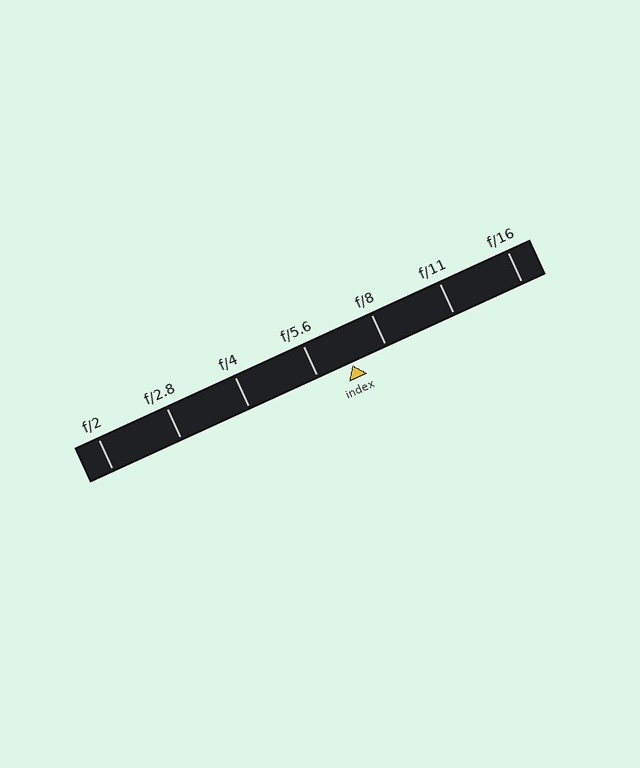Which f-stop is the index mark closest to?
The index mark is closest to f/5.6.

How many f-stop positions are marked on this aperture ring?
There are 7 f-stop positions marked.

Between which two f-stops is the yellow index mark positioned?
The index mark is between f/5.6 and f/8.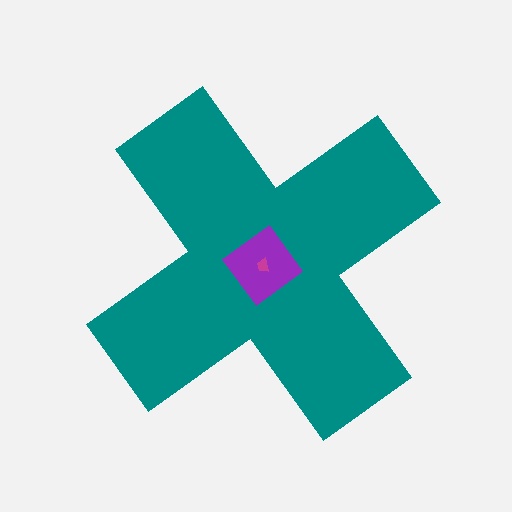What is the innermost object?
The magenta trapezoid.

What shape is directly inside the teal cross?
The purple diamond.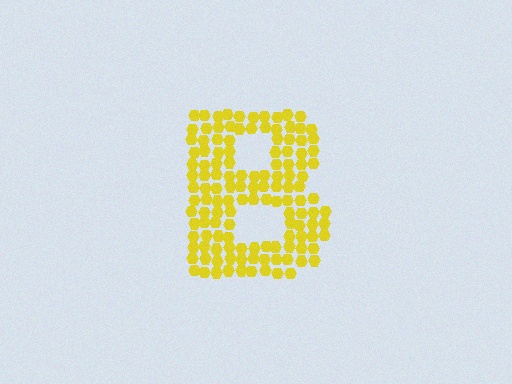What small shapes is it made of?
It is made of small hexagons.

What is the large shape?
The large shape is the letter B.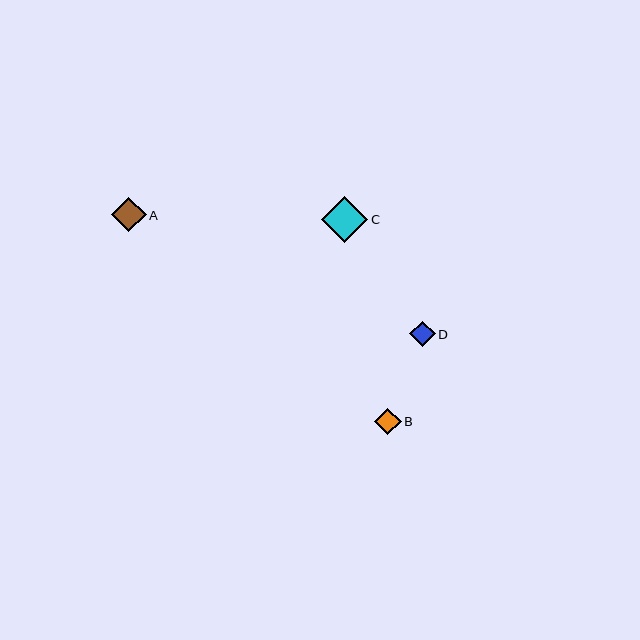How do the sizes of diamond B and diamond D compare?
Diamond B and diamond D are approximately the same size.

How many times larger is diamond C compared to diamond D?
Diamond C is approximately 1.8 times the size of diamond D.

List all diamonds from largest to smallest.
From largest to smallest: C, A, B, D.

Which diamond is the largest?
Diamond C is the largest with a size of approximately 46 pixels.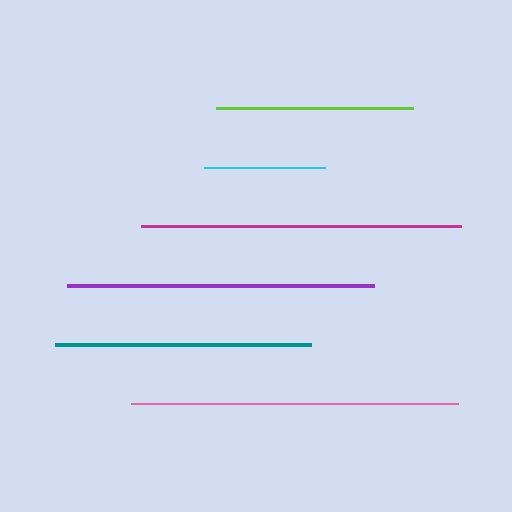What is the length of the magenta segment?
The magenta segment is approximately 320 pixels long.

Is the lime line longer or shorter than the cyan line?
The lime line is longer than the cyan line.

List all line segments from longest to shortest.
From longest to shortest: pink, magenta, purple, teal, lime, cyan.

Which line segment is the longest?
The pink line is the longest at approximately 326 pixels.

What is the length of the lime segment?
The lime segment is approximately 197 pixels long.